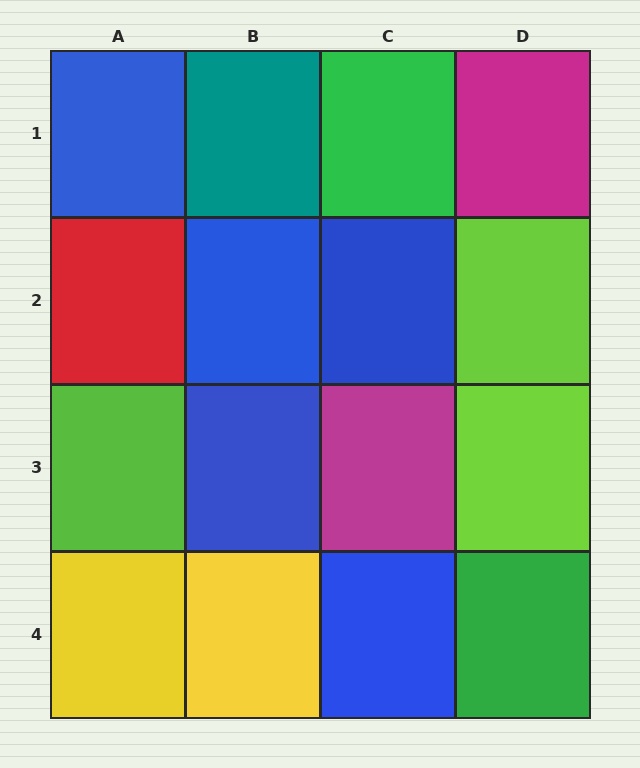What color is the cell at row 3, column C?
Magenta.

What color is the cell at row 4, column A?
Yellow.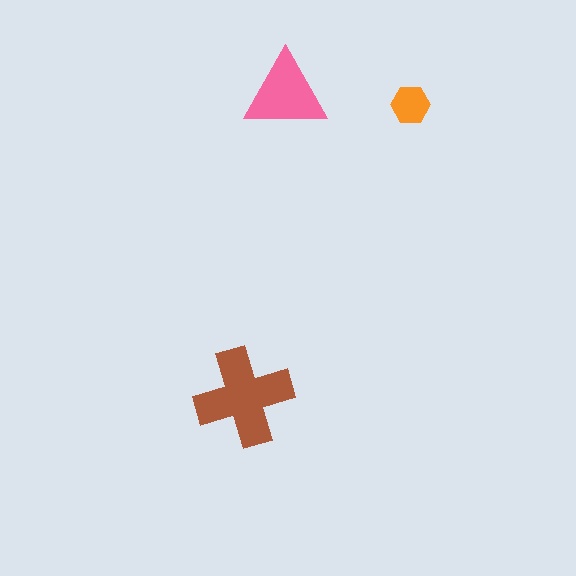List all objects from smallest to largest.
The orange hexagon, the pink triangle, the brown cross.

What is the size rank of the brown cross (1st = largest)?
1st.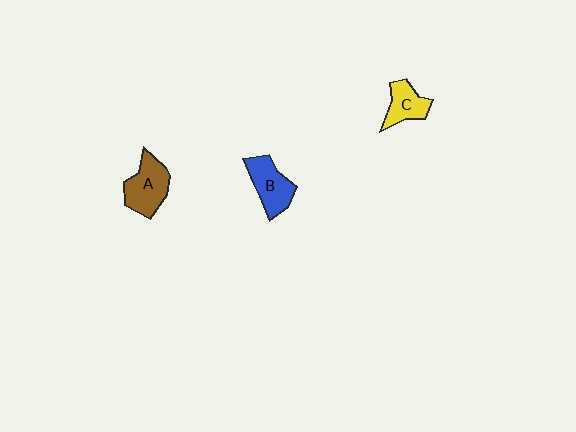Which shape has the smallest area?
Shape C (yellow).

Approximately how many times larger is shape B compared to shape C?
Approximately 1.3 times.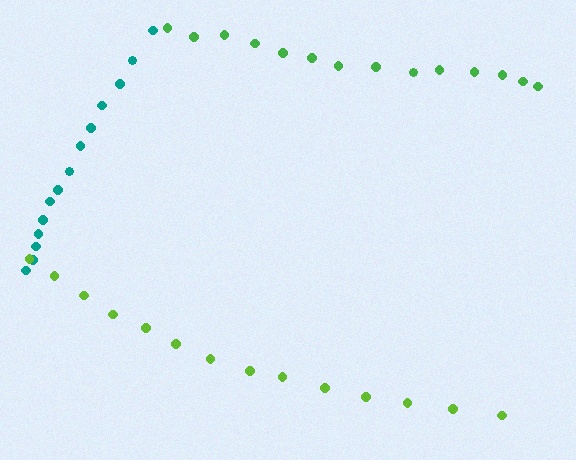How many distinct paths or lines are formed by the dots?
There are 3 distinct paths.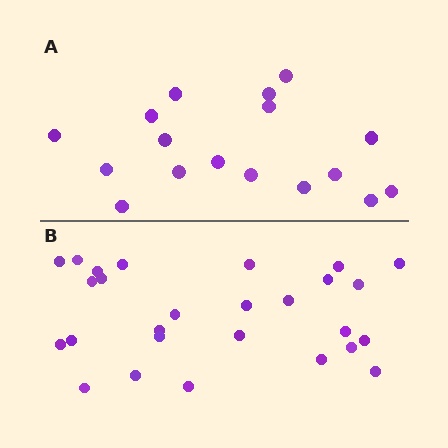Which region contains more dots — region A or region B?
Region B (the bottom region) has more dots.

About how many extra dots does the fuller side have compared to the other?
Region B has roughly 10 or so more dots than region A.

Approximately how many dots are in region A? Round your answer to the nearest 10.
About 20 dots. (The exact count is 17, which rounds to 20.)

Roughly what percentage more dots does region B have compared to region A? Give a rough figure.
About 60% more.